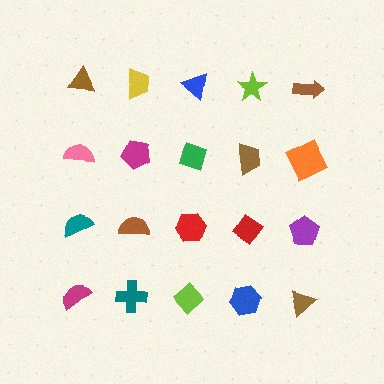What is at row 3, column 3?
A red hexagon.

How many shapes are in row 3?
5 shapes.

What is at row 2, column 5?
An orange square.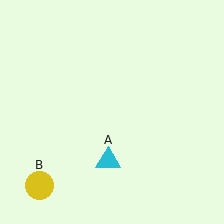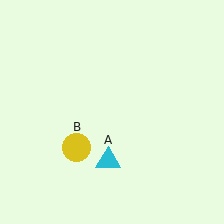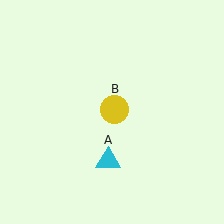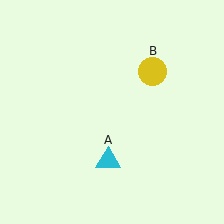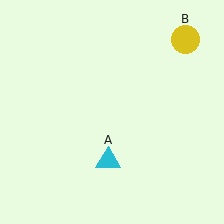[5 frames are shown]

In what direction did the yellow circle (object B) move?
The yellow circle (object B) moved up and to the right.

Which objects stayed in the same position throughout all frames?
Cyan triangle (object A) remained stationary.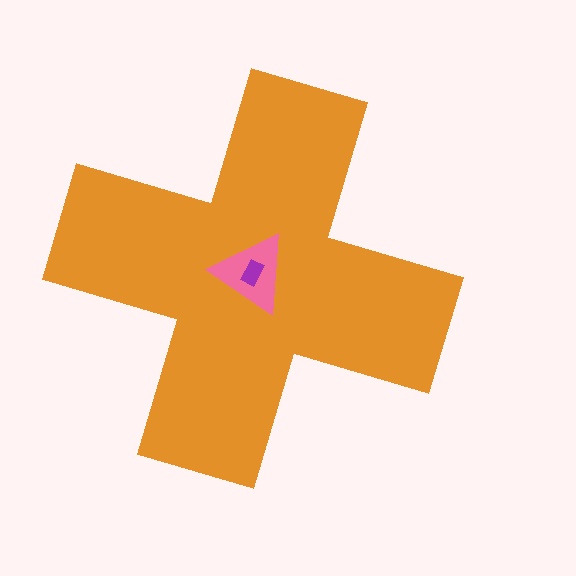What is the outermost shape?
The orange cross.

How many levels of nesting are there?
3.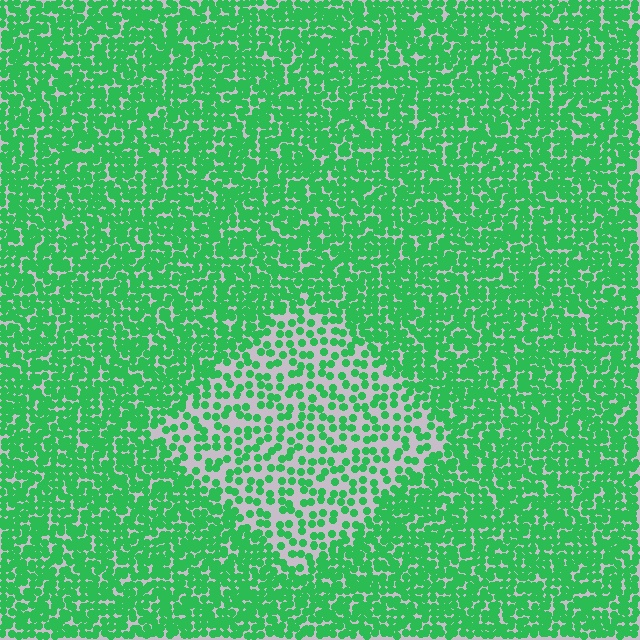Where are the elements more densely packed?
The elements are more densely packed outside the diamond boundary.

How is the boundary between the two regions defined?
The boundary is defined by a change in element density (approximately 2.2x ratio). All elements are the same color, size, and shape.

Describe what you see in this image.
The image contains small green elements arranged at two different densities. A diamond-shaped region is visible where the elements are less densely packed than the surrounding area.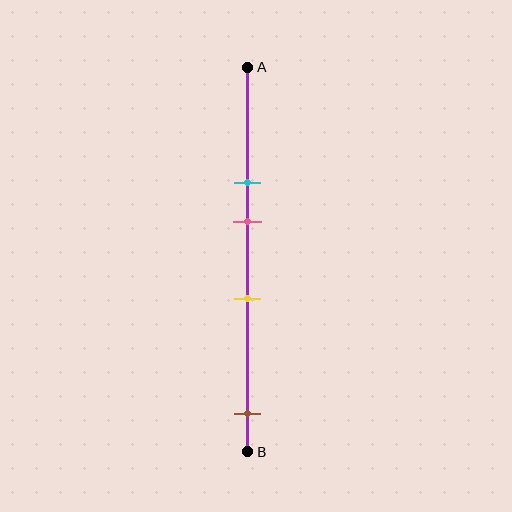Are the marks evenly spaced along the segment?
No, the marks are not evenly spaced.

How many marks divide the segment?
There are 4 marks dividing the segment.